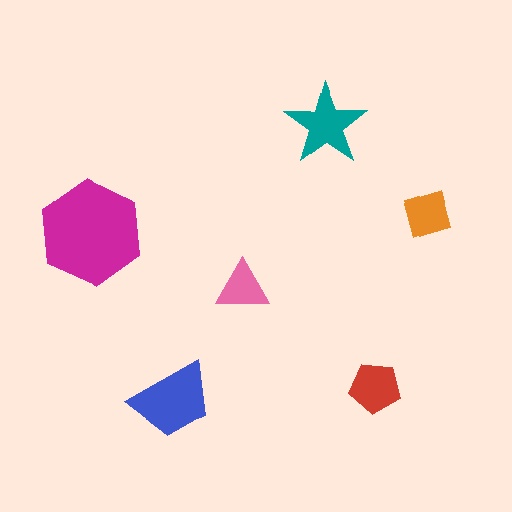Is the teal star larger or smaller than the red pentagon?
Larger.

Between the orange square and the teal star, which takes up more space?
The teal star.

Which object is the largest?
The magenta hexagon.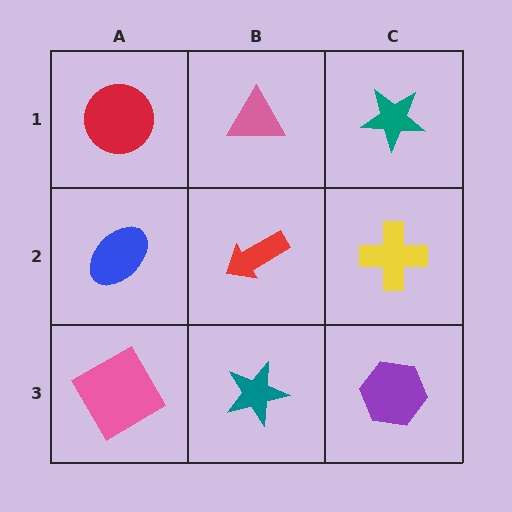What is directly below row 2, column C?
A purple hexagon.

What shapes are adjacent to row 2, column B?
A pink triangle (row 1, column B), a teal star (row 3, column B), a blue ellipse (row 2, column A), a yellow cross (row 2, column C).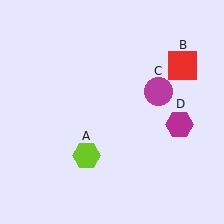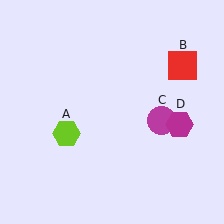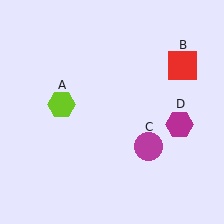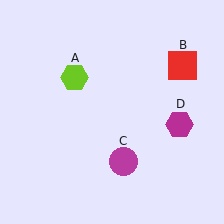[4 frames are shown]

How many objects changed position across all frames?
2 objects changed position: lime hexagon (object A), magenta circle (object C).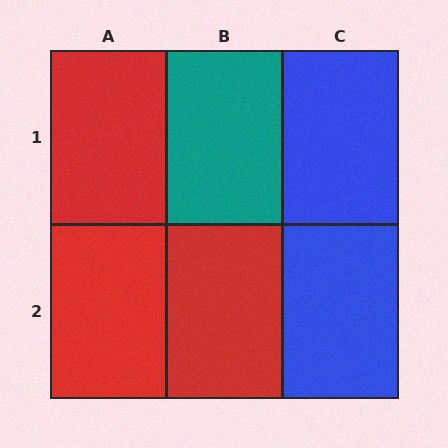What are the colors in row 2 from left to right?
Red, red, blue.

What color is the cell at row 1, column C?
Blue.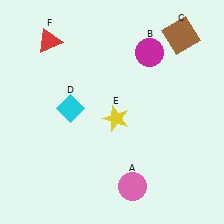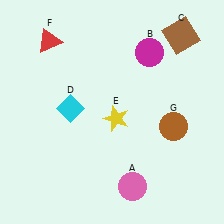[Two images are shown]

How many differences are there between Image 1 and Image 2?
There is 1 difference between the two images.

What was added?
A brown circle (G) was added in Image 2.